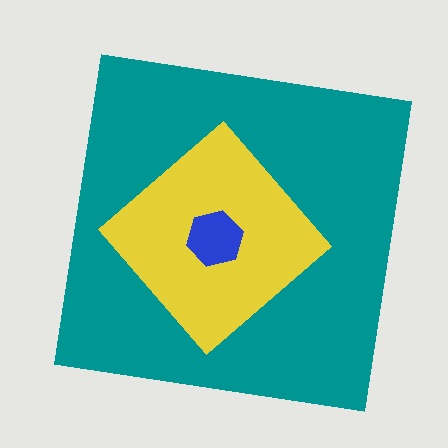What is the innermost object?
The blue hexagon.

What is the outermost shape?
The teal square.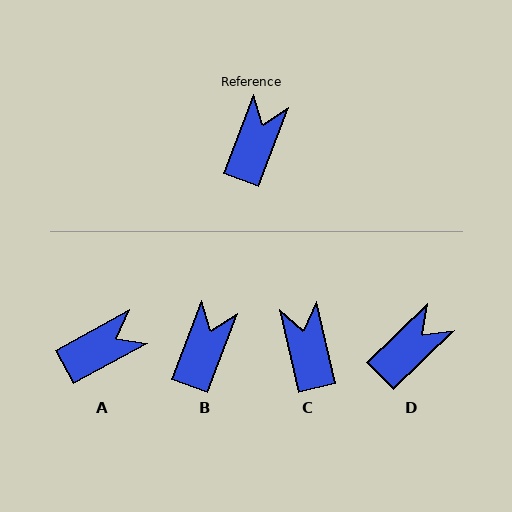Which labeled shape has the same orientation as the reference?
B.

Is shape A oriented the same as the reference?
No, it is off by about 41 degrees.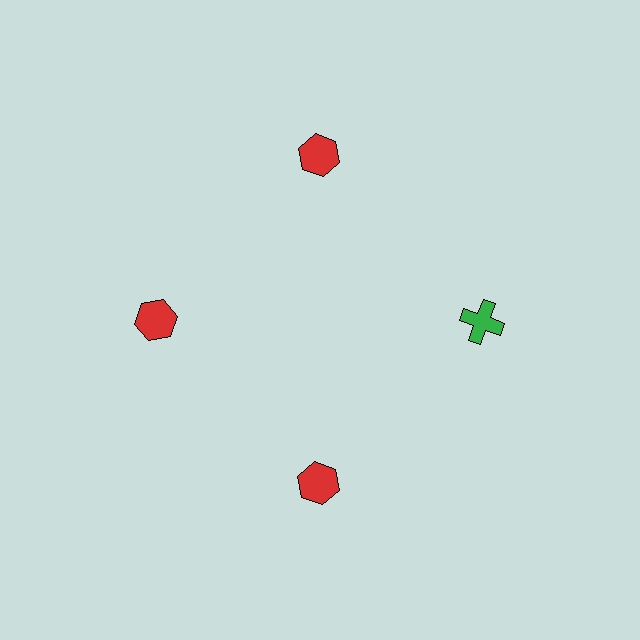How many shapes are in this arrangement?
There are 4 shapes arranged in a ring pattern.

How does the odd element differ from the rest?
It differs in both color (green instead of red) and shape (cross instead of hexagon).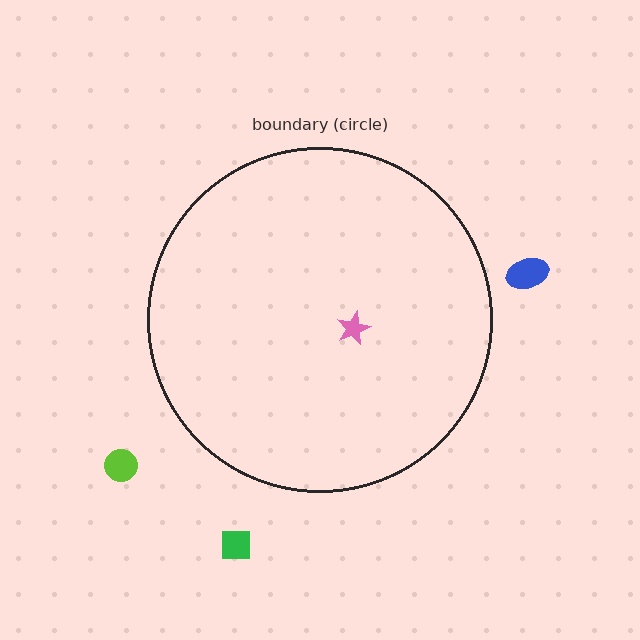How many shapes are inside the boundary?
1 inside, 3 outside.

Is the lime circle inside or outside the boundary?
Outside.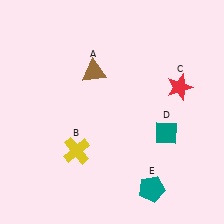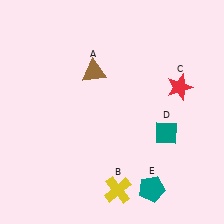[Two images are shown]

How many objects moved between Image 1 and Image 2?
1 object moved between the two images.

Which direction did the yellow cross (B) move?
The yellow cross (B) moved right.